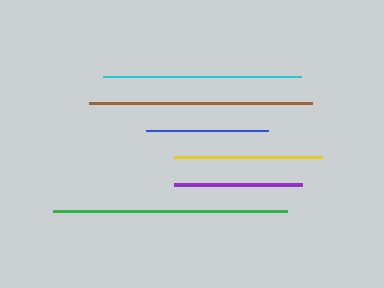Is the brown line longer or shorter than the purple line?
The brown line is longer than the purple line.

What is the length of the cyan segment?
The cyan segment is approximately 198 pixels long.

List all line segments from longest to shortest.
From longest to shortest: green, brown, cyan, yellow, purple, blue.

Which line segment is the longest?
The green line is the longest at approximately 234 pixels.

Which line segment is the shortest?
The blue line is the shortest at approximately 122 pixels.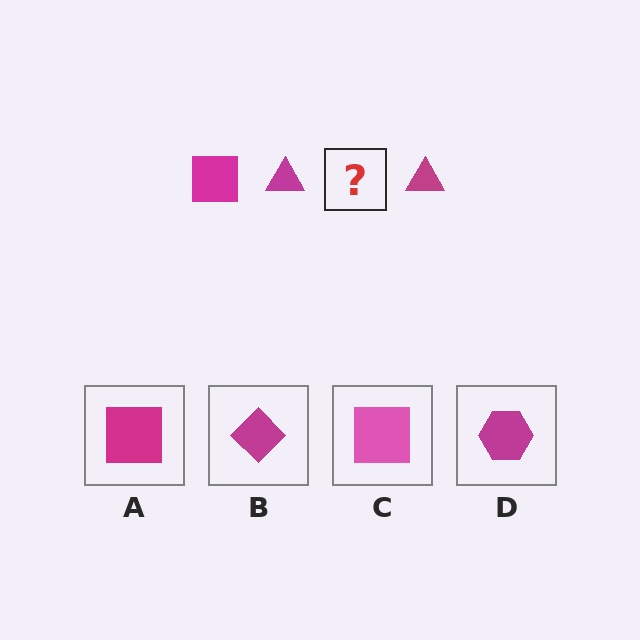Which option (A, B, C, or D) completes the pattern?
A.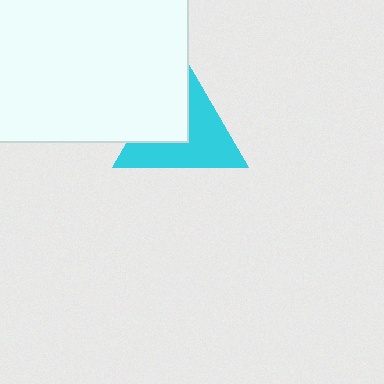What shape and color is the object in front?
The object in front is a white square.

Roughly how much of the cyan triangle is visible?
About half of it is visible (roughly 59%).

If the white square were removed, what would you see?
You would see the complete cyan triangle.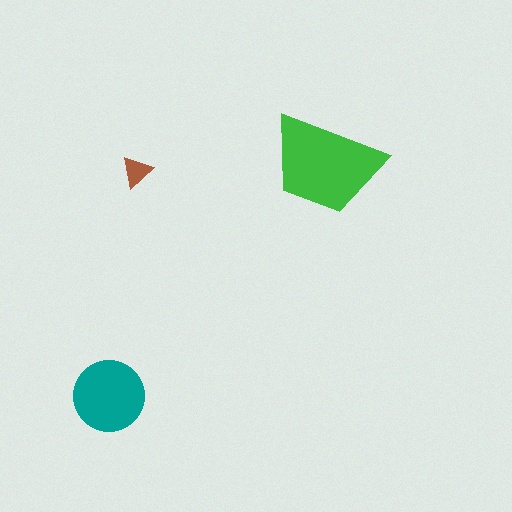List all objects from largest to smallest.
The green trapezoid, the teal circle, the brown triangle.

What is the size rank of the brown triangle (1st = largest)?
3rd.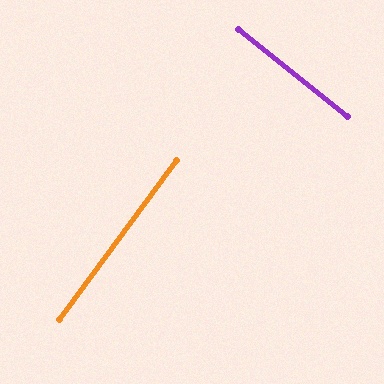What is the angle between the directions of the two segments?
Approximately 88 degrees.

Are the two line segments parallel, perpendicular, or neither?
Perpendicular — they meet at approximately 88°.